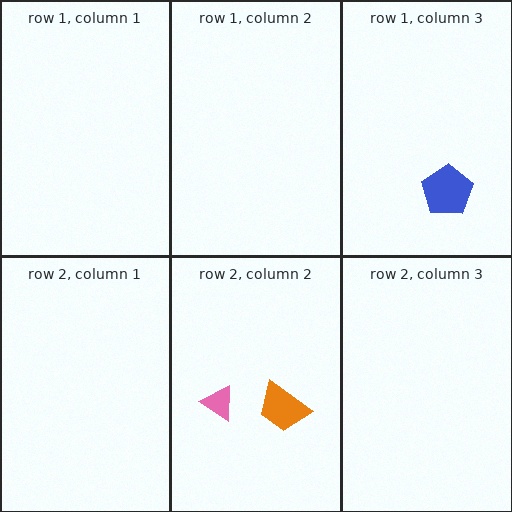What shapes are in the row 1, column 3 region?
The blue pentagon.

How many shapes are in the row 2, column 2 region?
2.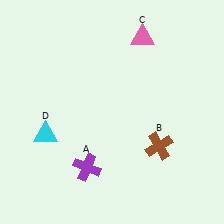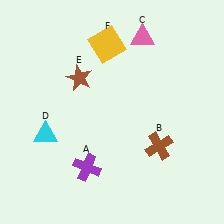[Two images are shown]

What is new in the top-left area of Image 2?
A yellow square (F) was added in the top-left area of Image 2.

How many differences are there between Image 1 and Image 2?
There are 2 differences between the two images.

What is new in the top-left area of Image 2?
A brown star (E) was added in the top-left area of Image 2.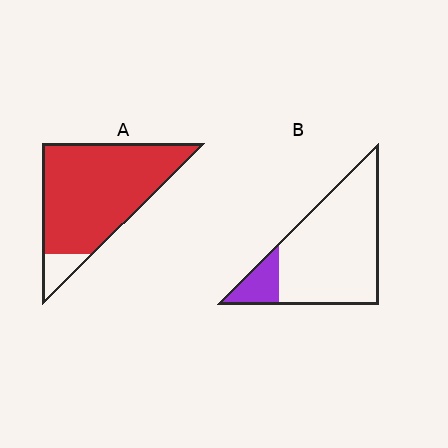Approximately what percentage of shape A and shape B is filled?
A is approximately 90% and B is approximately 15%.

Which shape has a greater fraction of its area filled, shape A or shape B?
Shape A.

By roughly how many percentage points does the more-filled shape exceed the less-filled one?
By roughly 75 percentage points (A over B).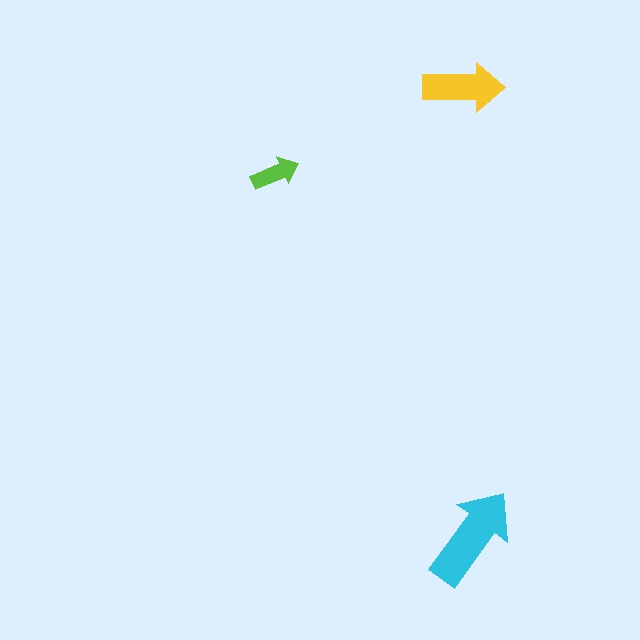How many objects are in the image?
There are 3 objects in the image.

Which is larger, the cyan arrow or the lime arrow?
The cyan one.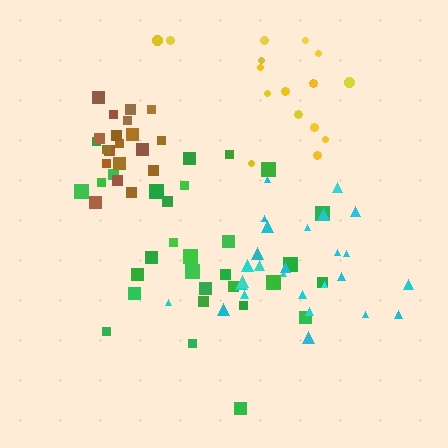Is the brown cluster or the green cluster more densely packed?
Brown.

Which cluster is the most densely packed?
Brown.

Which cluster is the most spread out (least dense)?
Yellow.